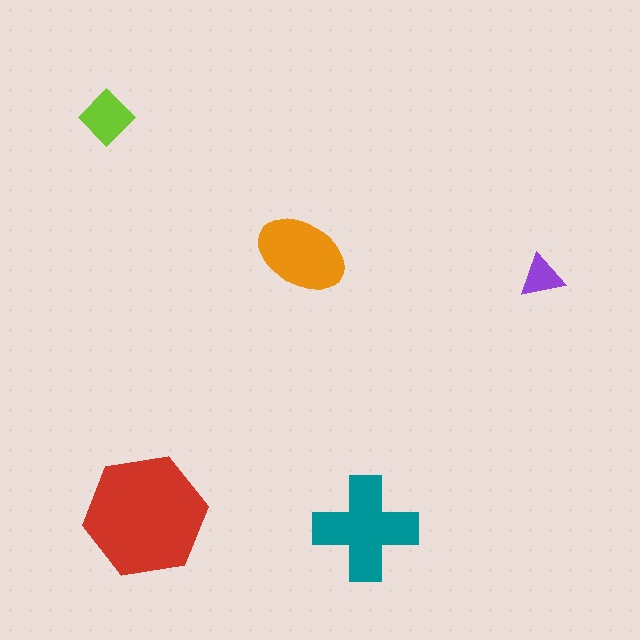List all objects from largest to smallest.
The red hexagon, the teal cross, the orange ellipse, the lime diamond, the purple triangle.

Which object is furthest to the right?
The purple triangle is rightmost.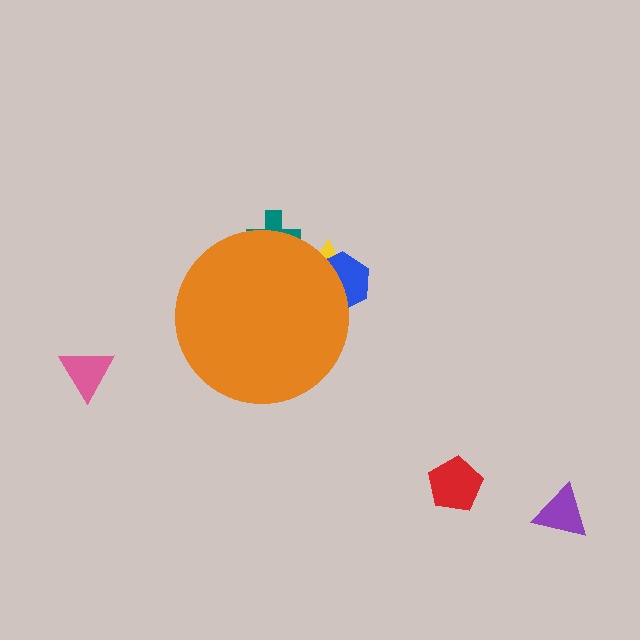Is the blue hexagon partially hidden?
Yes, the blue hexagon is partially hidden behind the orange circle.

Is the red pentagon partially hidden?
No, the red pentagon is fully visible.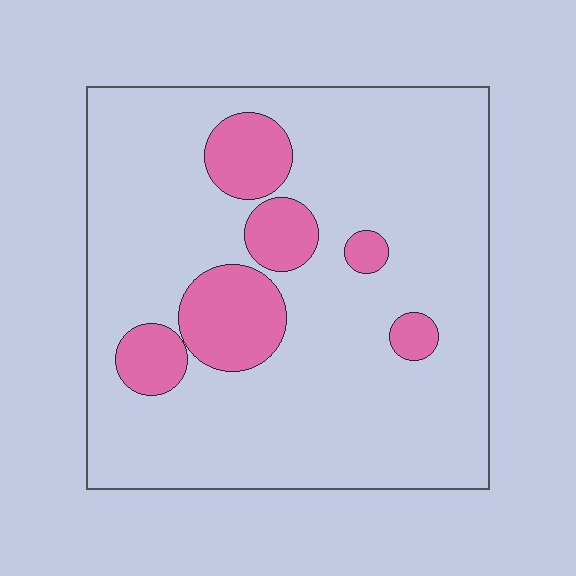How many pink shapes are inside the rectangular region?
6.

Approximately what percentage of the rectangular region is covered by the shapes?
Approximately 15%.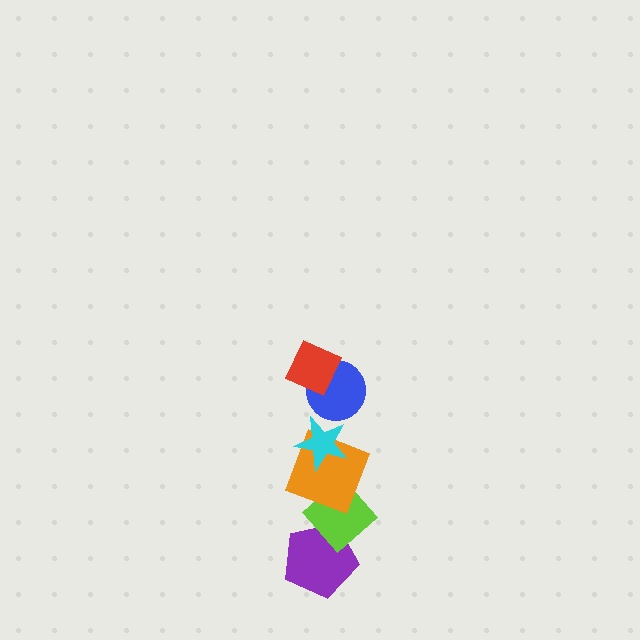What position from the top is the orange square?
The orange square is 4th from the top.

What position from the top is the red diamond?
The red diamond is 1st from the top.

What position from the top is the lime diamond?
The lime diamond is 5th from the top.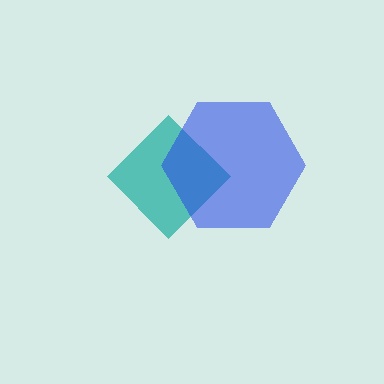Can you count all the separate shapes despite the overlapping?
Yes, there are 2 separate shapes.